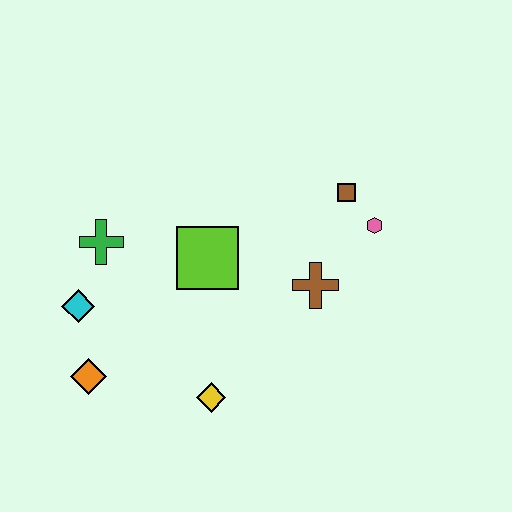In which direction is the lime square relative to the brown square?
The lime square is to the left of the brown square.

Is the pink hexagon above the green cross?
Yes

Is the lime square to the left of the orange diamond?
No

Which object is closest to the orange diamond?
The cyan diamond is closest to the orange diamond.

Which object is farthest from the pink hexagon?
The orange diamond is farthest from the pink hexagon.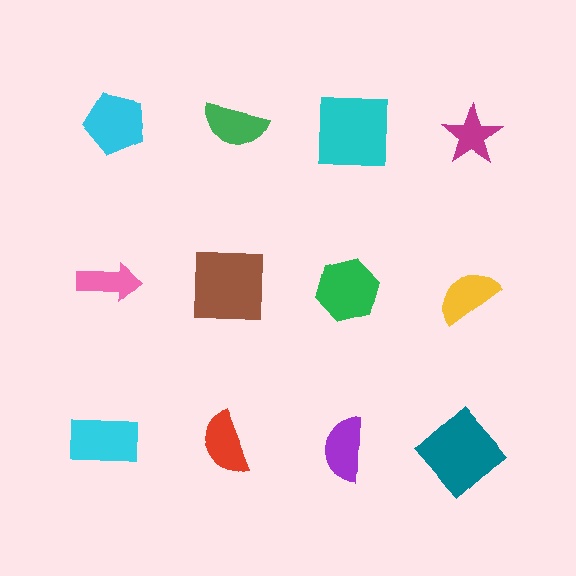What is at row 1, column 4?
A magenta star.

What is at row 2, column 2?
A brown square.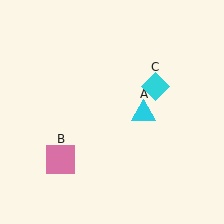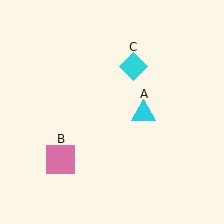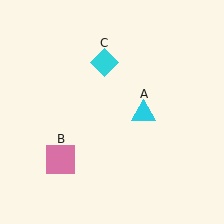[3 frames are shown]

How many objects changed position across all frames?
1 object changed position: cyan diamond (object C).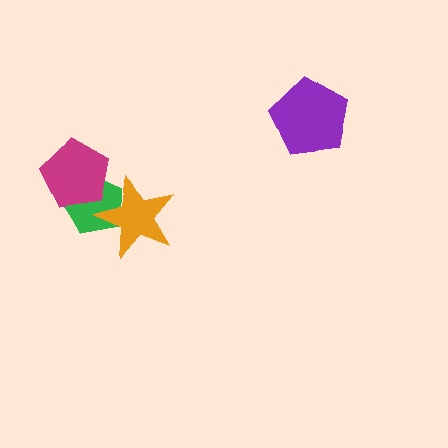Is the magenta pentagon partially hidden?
No, no other shape covers it.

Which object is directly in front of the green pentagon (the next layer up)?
The magenta pentagon is directly in front of the green pentagon.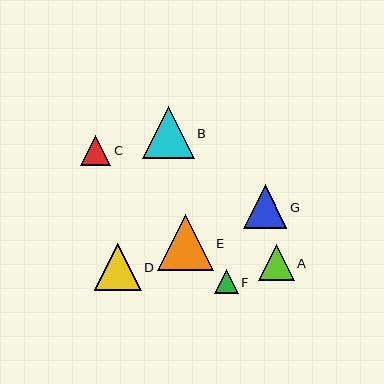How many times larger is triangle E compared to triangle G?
Triangle E is approximately 1.3 times the size of triangle G.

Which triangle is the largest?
Triangle E is the largest with a size of approximately 56 pixels.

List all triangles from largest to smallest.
From largest to smallest: E, B, D, G, A, C, F.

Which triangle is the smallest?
Triangle F is the smallest with a size of approximately 24 pixels.